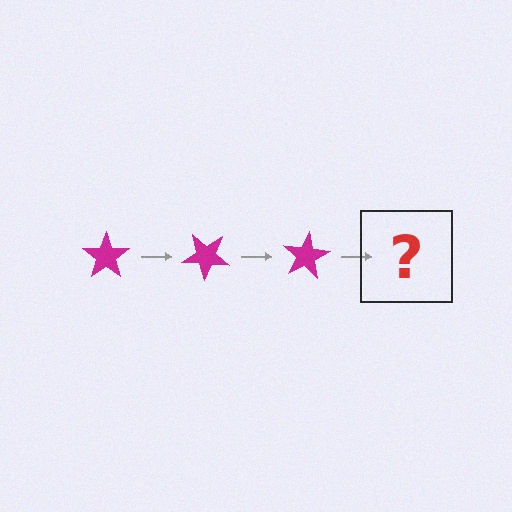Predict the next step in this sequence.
The next step is a magenta star rotated 120 degrees.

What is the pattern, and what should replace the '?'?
The pattern is that the star rotates 40 degrees each step. The '?' should be a magenta star rotated 120 degrees.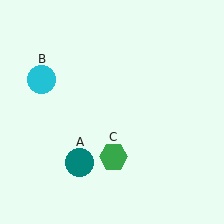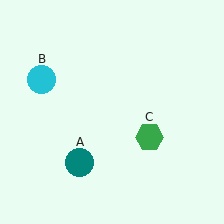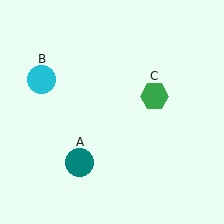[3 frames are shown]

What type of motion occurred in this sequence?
The green hexagon (object C) rotated counterclockwise around the center of the scene.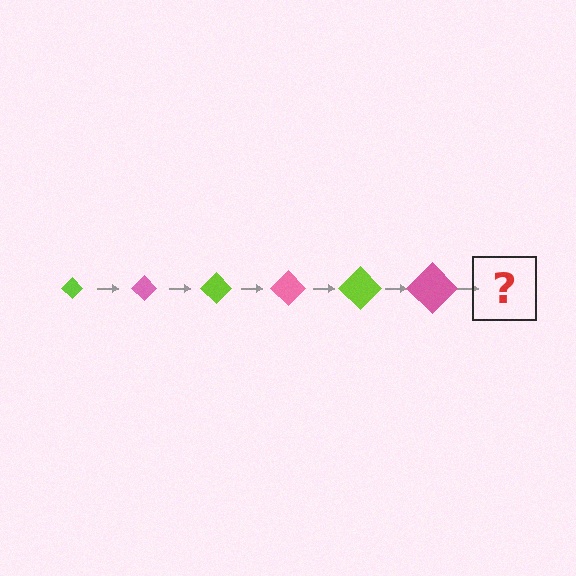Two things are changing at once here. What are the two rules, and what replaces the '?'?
The two rules are that the diamond grows larger each step and the color cycles through lime and pink. The '?' should be a lime diamond, larger than the previous one.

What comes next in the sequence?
The next element should be a lime diamond, larger than the previous one.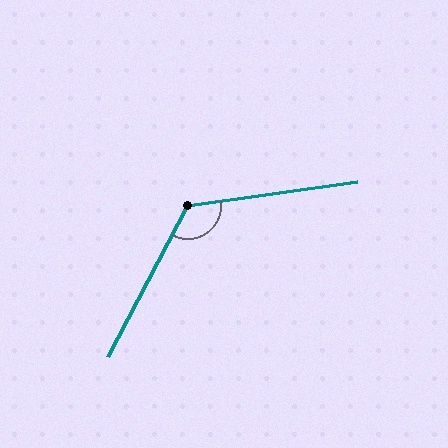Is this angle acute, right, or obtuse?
It is obtuse.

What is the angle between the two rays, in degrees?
Approximately 126 degrees.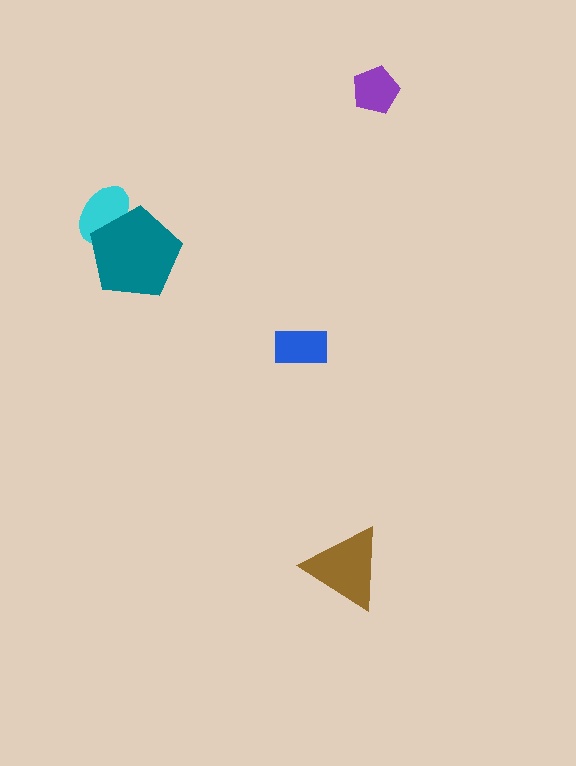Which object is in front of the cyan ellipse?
The teal pentagon is in front of the cyan ellipse.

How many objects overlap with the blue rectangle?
0 objects overlap with the blue rectangle.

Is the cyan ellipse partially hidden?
Yes, it is partially covered by another shape.